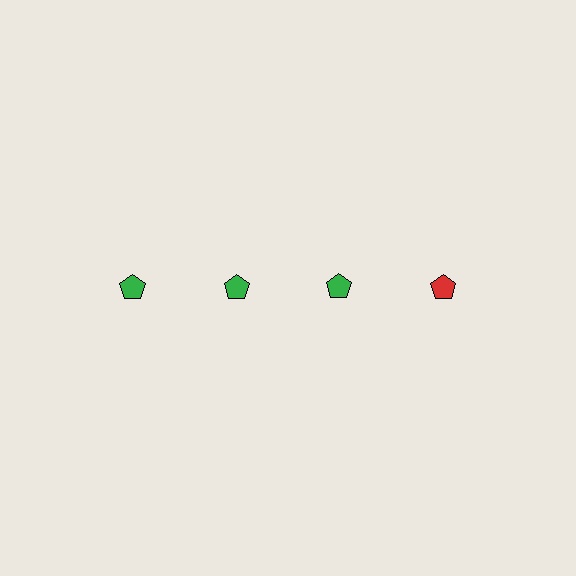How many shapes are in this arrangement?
There are 4 shapes arranged in a grid pattern.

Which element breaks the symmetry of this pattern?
The red pentagon in the top row, second from right column breaks the symmetry. All other shapes are green pentagons.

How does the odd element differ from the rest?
It has a different color: red instead of green.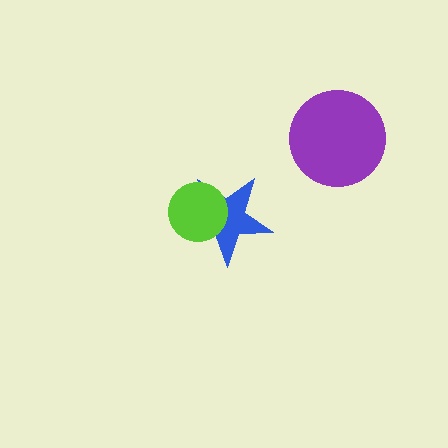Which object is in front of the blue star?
The lime circle is in front of the blue star.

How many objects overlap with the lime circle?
1 object overlaps with the lime circle.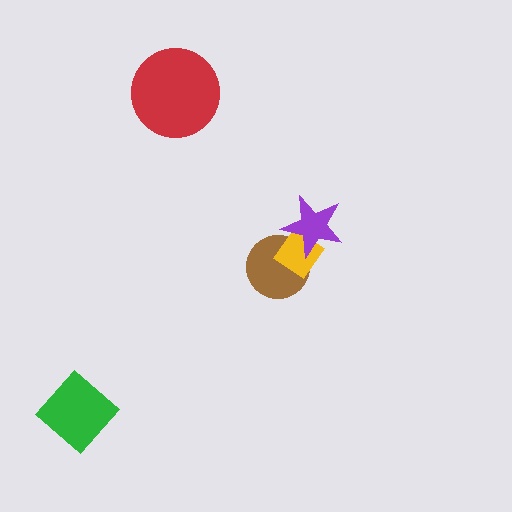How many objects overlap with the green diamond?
0 objects overlap with the green diamond.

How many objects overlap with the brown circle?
2 objects overlap with the brown circle.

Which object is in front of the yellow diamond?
The purple star is in front of the yellow diamond.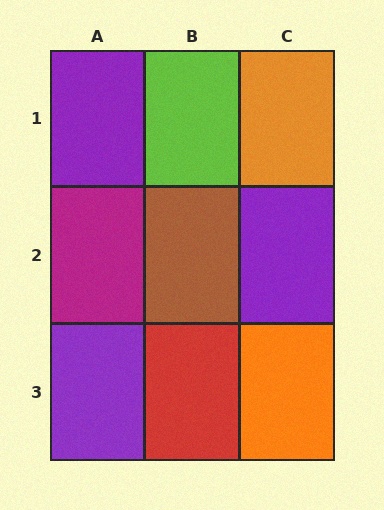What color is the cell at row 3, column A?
Purple.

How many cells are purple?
3 cells are purple.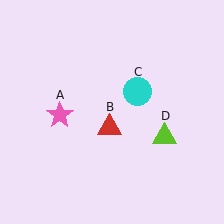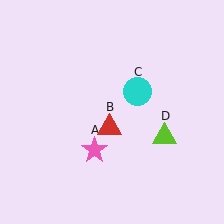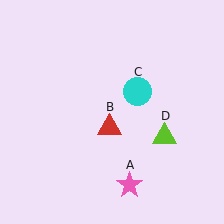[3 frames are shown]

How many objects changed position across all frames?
1 object changed position: pink star (object A).